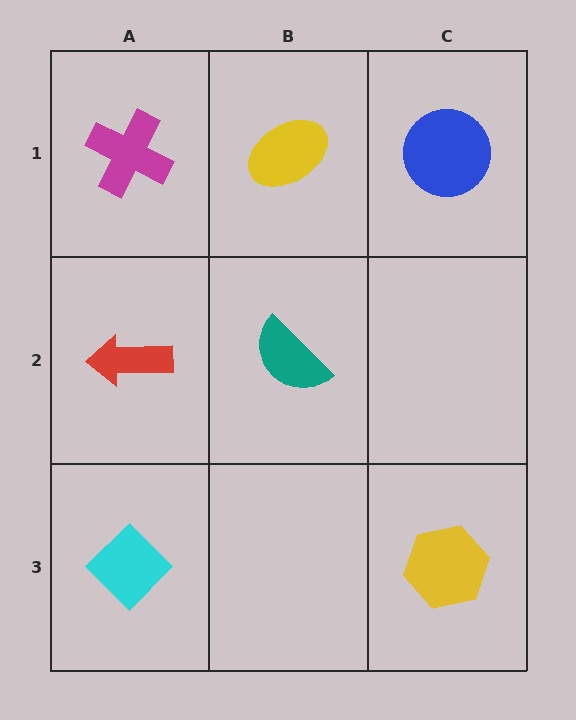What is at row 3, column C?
A yellow hexagon.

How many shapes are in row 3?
2 shapes.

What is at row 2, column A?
A red arrow.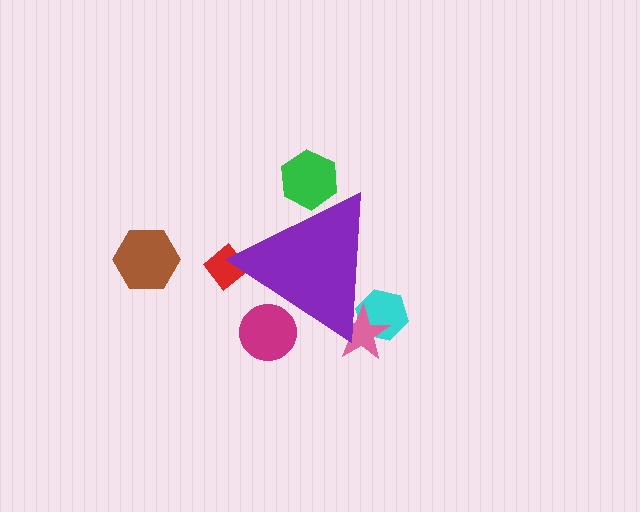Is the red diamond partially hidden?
Yes, the red diamond is partially hidden behind the purple triangle.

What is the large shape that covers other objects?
A purple triangle.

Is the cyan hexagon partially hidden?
Yes, the cyan hexagon is partially hidden behind the purple triangle.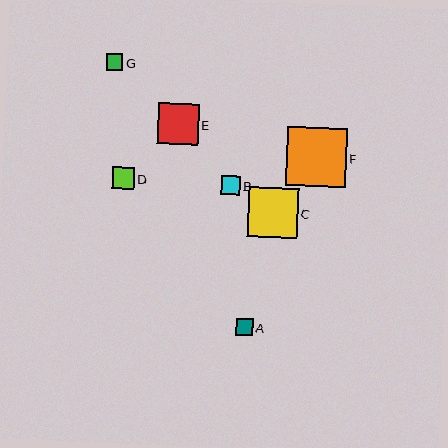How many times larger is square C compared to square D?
Square C is approximately 2.3 times the size of square D.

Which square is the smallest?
Square G is the smallest with a size of approximately 17 pixels.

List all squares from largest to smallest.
From largest to smallest: F, C, E, D, B, A, G.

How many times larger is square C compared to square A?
Square C is approximately 2.8 times the size of square A.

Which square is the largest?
Square F is the largest with a size of approximately 59 pixels.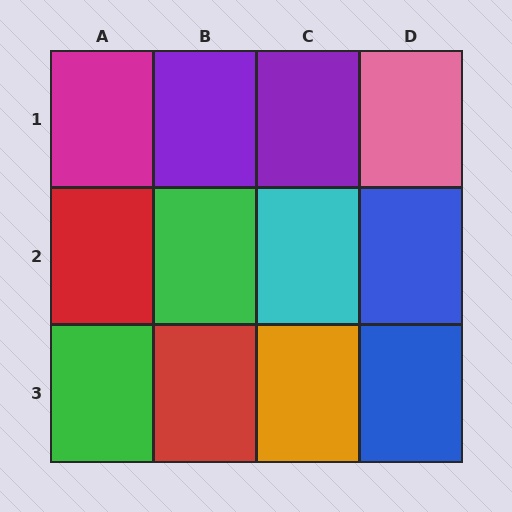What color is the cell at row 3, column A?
Green.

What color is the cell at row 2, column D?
Blue.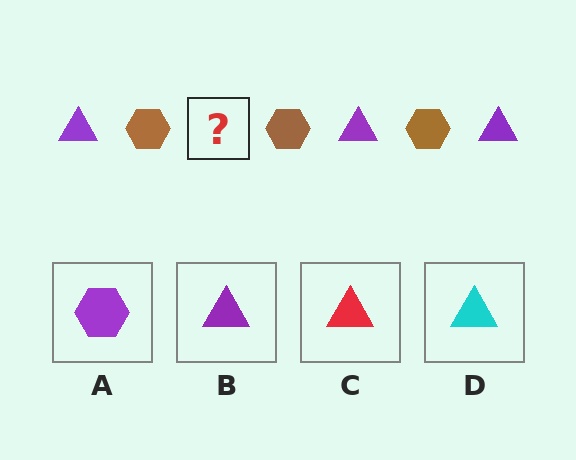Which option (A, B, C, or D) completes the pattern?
B.